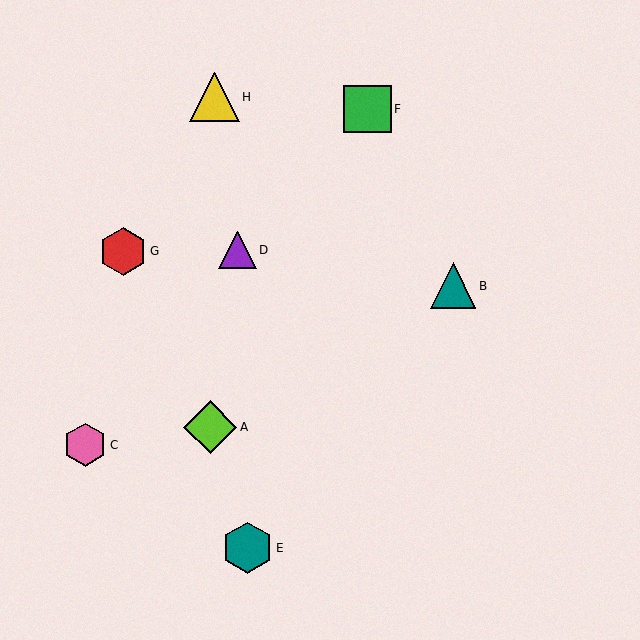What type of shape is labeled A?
Shape A is a lime diamond.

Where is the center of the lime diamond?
The center of the lime diamond is at (210, 427).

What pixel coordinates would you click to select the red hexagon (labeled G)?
Click at (123, 252) to select the red hexagon G.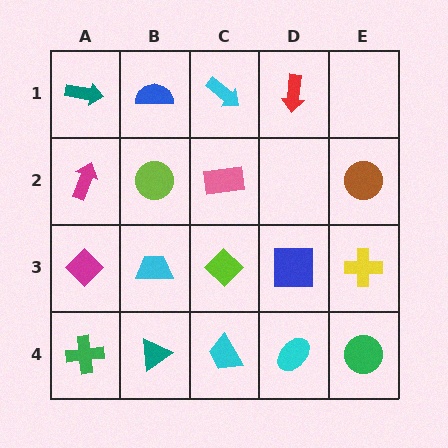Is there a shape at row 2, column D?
No, that cell is empty.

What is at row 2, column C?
A pink rectangle.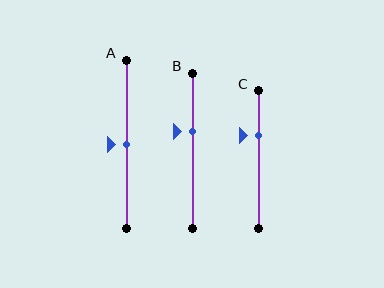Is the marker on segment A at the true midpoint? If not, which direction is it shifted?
Yes, the marker on segment A is at the true midpoint.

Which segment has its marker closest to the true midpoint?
Segment A has its marker closest to the true midpoint.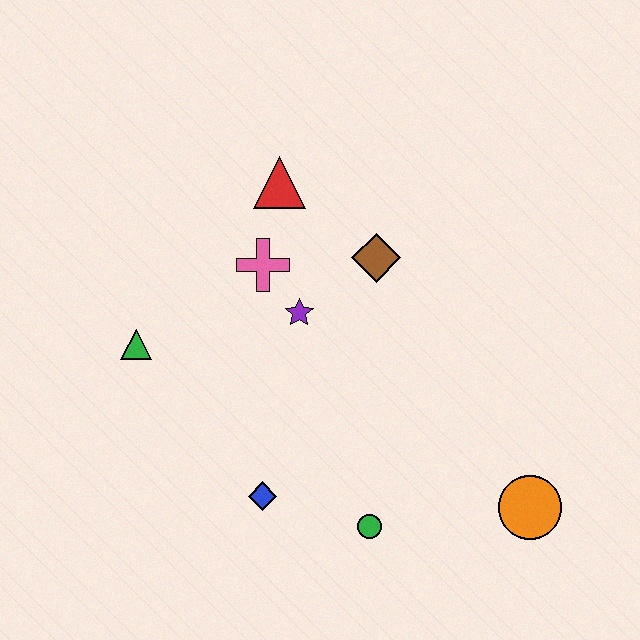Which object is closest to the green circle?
The blue diamond is closest to the green circle.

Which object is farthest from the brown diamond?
The orange circle is farthest from the brown diamond.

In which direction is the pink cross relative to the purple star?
The pink cross is above the purple star.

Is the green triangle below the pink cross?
Yes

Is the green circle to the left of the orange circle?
Yes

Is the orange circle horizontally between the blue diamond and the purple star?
No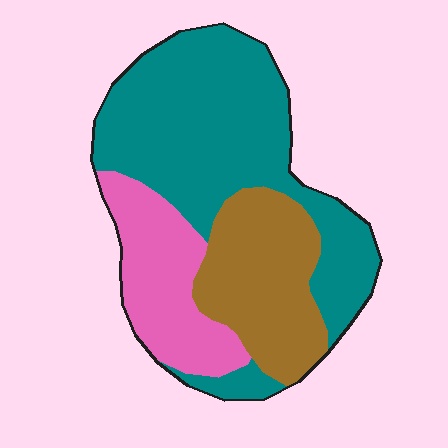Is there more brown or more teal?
Teal.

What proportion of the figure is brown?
Brown covers roughly 25% of the figure.